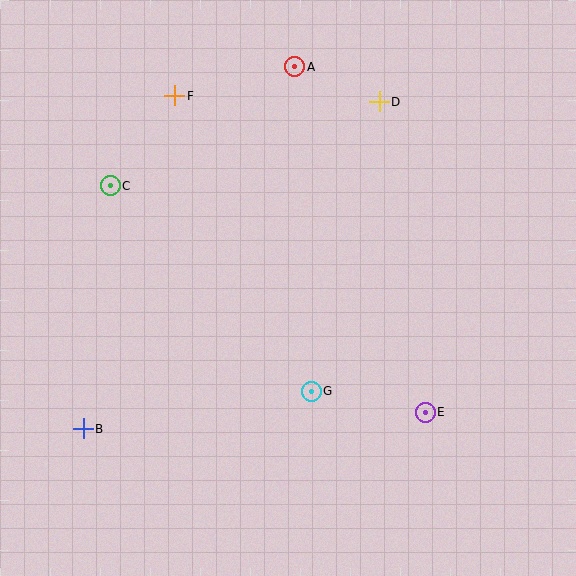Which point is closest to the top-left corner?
Point F is closest to the top-left corner.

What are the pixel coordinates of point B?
Point B is at (83, 429).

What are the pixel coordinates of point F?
Point F is at (175, 96).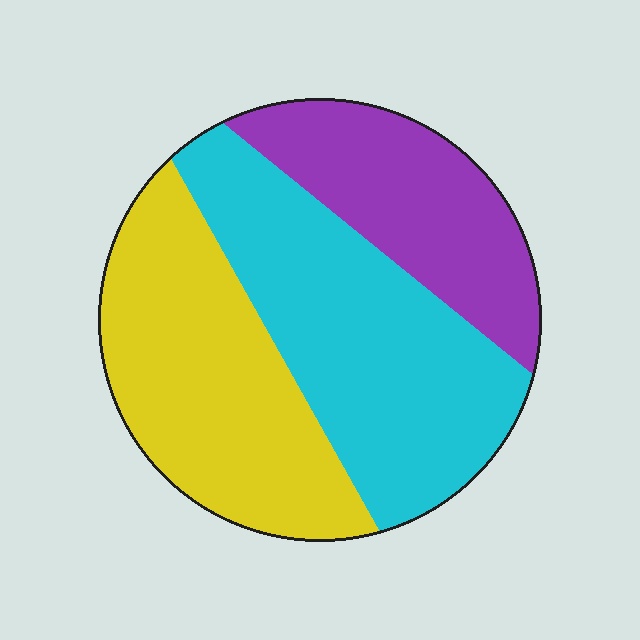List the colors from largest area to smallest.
From largest to smallest: cyan, yellow, purple.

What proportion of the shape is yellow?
Yellow takes up about three eighths (3/8) of the shape.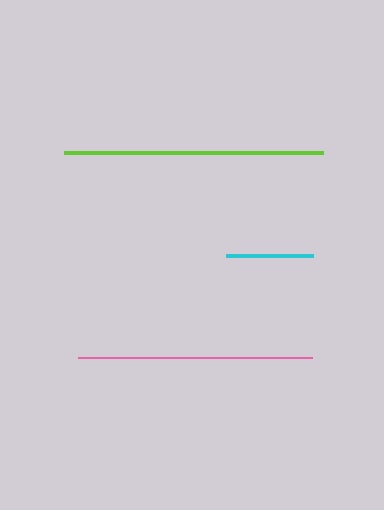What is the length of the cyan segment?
The cyan segment is approximately 87 pixels long.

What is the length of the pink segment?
The pink segment is approximately 234 pixels long.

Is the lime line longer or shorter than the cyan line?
The lime line is longer than the cyan line.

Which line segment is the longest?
The lime line is the longest at approximately 259 pixels.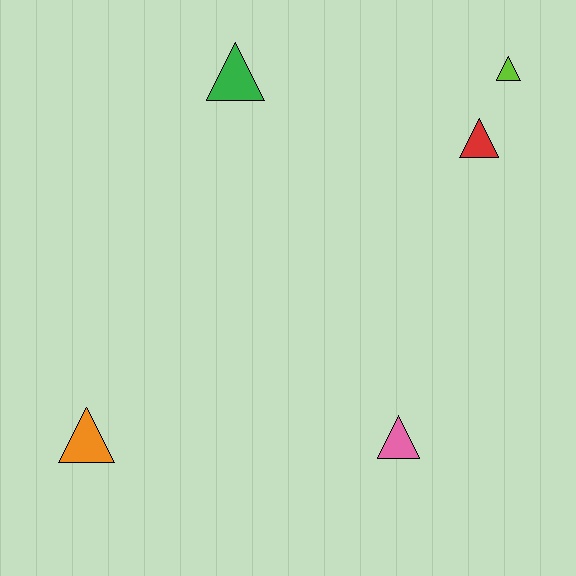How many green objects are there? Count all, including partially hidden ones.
There is 1 green object.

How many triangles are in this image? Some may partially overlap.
There are 5 triangles.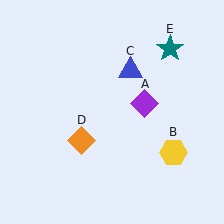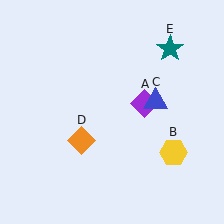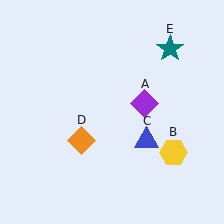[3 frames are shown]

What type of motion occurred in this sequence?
The blue triangle (object C) rotated clockwise around the center of the scene.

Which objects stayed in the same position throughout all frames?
Purple diamond (object A) and yellow hexagon (object B) and orange diamond (object D) and teal star (object E) remained stationary.